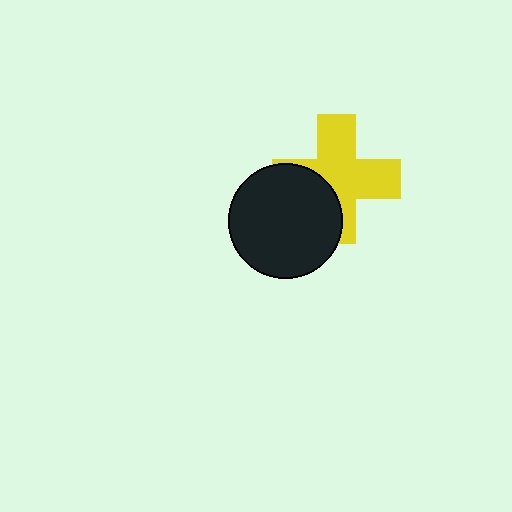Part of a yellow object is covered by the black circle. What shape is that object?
It is a cross.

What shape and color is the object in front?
The object in front is a black circle.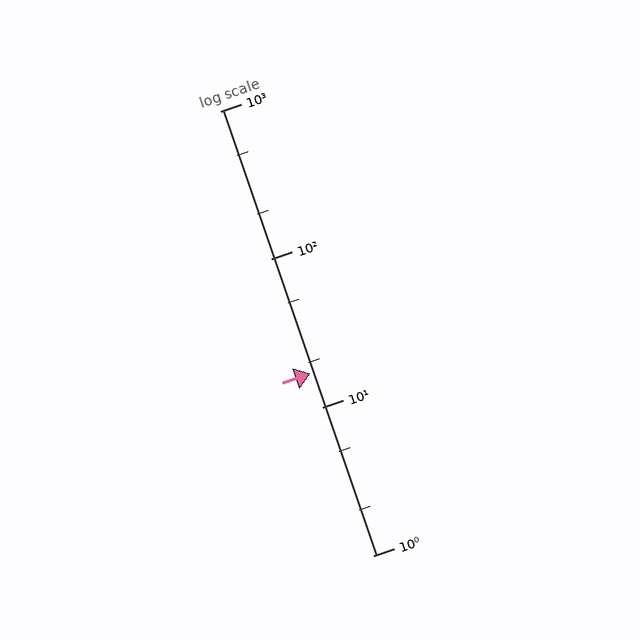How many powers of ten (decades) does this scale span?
The scale spans 3 decades, from 1 to 1000.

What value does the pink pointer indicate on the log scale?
The pointer indicates approximately 17.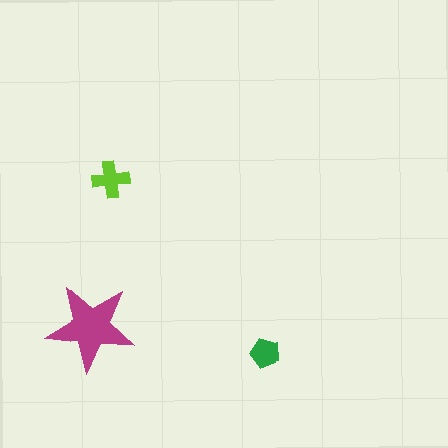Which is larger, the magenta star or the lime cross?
The magenta star.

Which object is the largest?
The magenta star.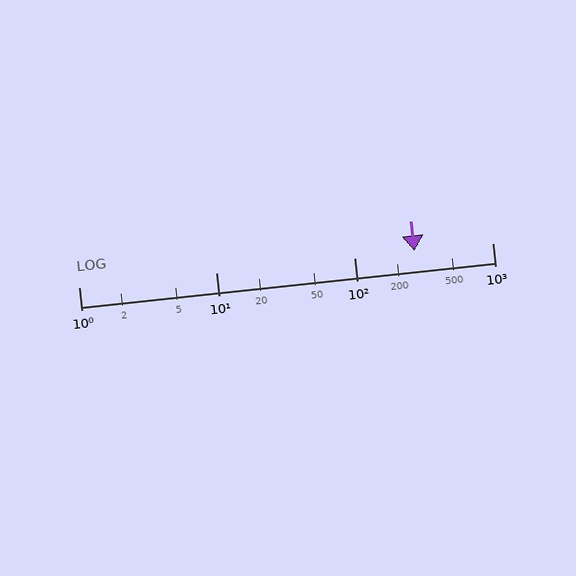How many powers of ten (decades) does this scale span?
The scale spans 3 decades, from 1 to 1000.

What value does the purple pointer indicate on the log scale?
The pointer indicates approximately 270.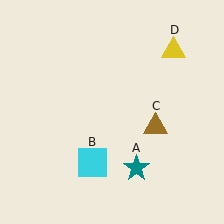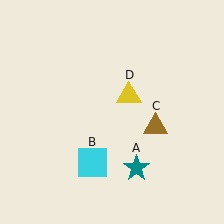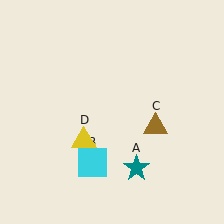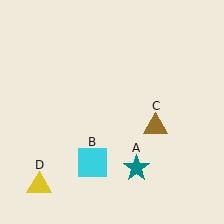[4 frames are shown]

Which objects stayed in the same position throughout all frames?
Teal star (object A) and cyan square (object B) and brown triangle (object C) remained stationary.